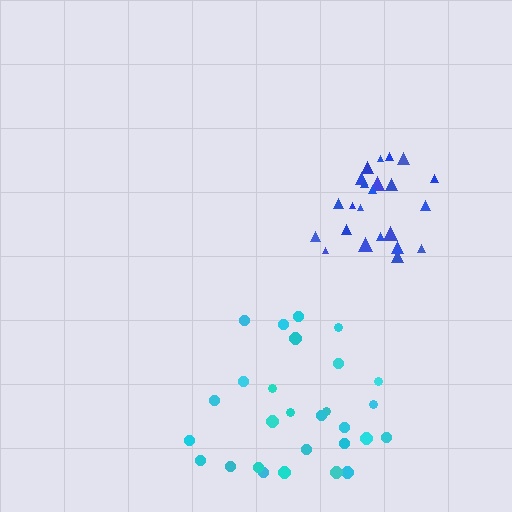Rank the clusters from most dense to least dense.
blue, cyan.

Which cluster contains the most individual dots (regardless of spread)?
Cyan (28).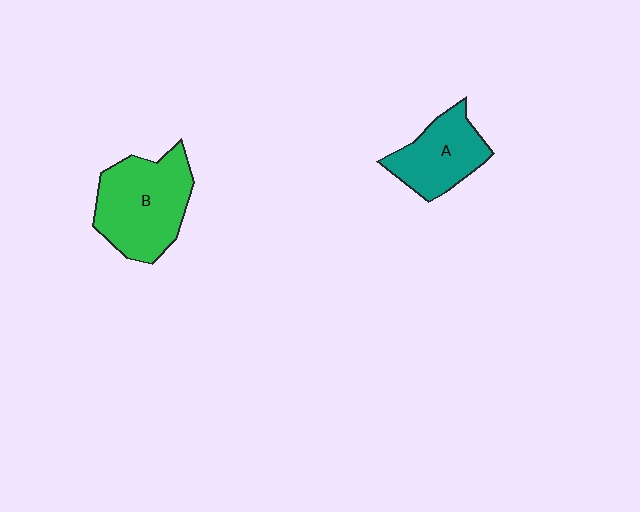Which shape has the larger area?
Shape B (green).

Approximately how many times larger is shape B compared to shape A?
Approximately 1.5 times.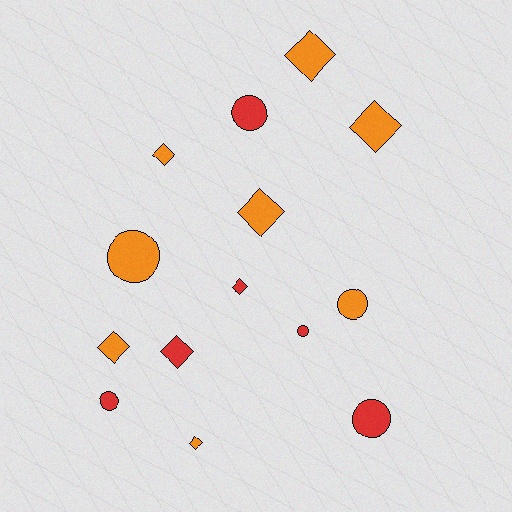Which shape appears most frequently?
Diamond, with 8 objects.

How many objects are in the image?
There are 14 objects.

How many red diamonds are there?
There are 2 red diamonds.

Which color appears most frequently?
Orange, with 8 objects.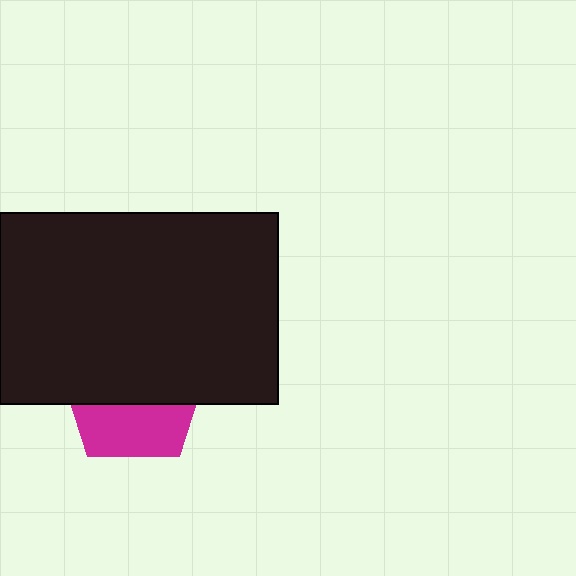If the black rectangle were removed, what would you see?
You would see the complete magenta pentagon.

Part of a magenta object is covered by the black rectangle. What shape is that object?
It is a pentagon.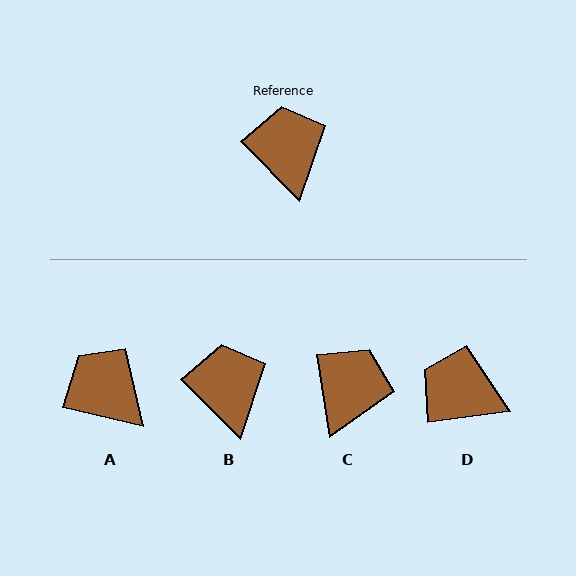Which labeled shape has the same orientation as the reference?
B.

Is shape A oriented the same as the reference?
No, it is off by about 32 degrees.